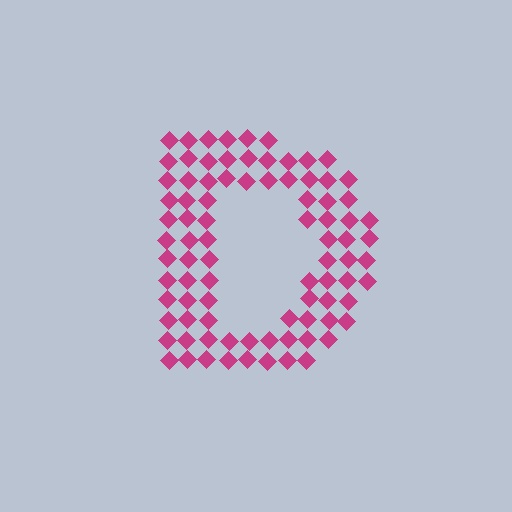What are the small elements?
The small elements are diamonds.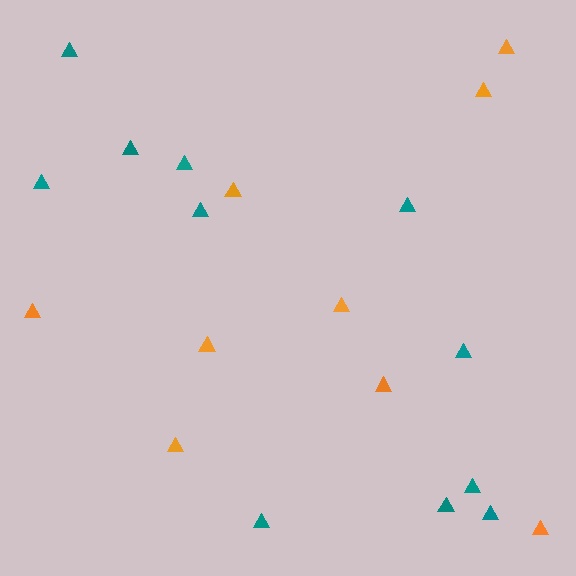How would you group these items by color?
There are 2 groups: one group of orange triangles (9) and one group of teal triangles (11).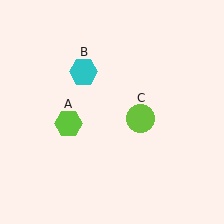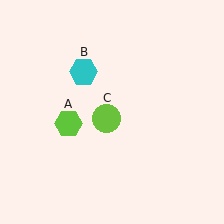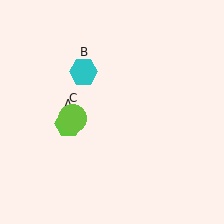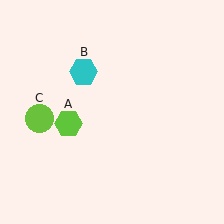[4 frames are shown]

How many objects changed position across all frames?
1 object changed position: lime circle (object C).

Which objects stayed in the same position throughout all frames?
Lime hexagon (object A) and cyan hexagon (object B) remained stationary.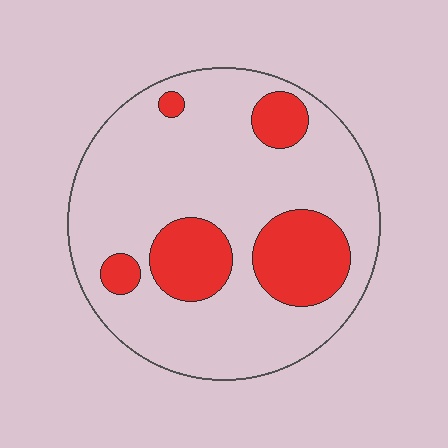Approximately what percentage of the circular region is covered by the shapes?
Approximately 25%.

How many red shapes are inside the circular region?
5.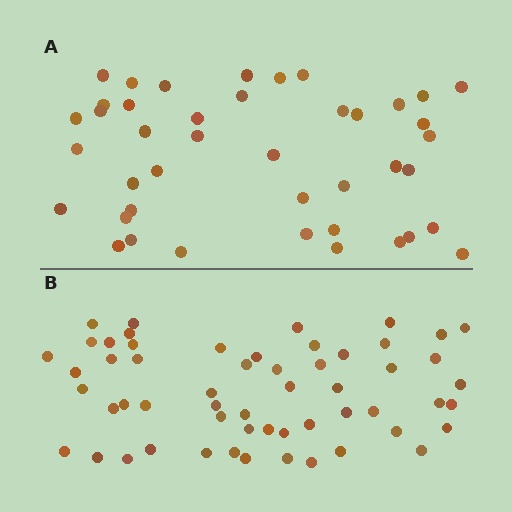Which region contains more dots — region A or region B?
Region B (the bottom region) has more dots.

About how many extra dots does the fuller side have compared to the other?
Region B has approximately 15 more dots than region A.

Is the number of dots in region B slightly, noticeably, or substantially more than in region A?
Region B has noticeably more, but not dramatically so. The ratio is roughly 1.3 to 1.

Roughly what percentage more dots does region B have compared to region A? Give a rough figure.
About 35% more.